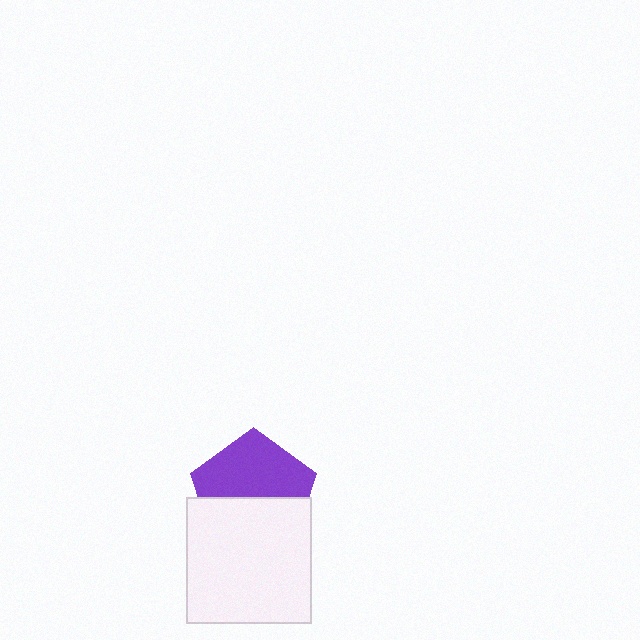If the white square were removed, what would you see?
You would see the complete purple pentagon.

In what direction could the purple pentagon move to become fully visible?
The purple pentagon could move up. That would shift it out from behind the white square entirely.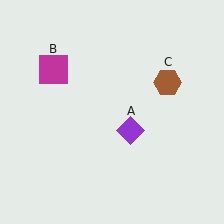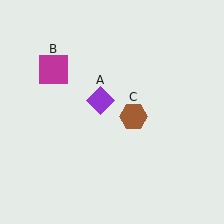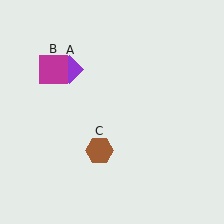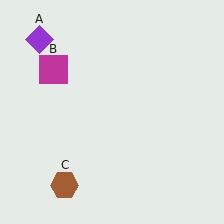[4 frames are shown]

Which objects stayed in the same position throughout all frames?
Magenta square (object B) remained stationary.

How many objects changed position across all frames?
2 objects changed position: purple diamond (object A), brown hexagon (object C).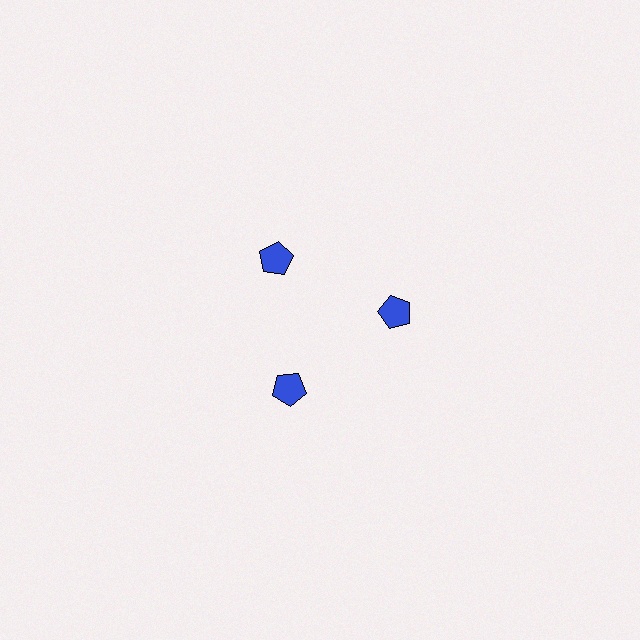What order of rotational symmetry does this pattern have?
This pattern has 3-fold rotational symmetry.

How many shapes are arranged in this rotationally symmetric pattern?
There are 3 shapes, arranged in 3 groups of 1.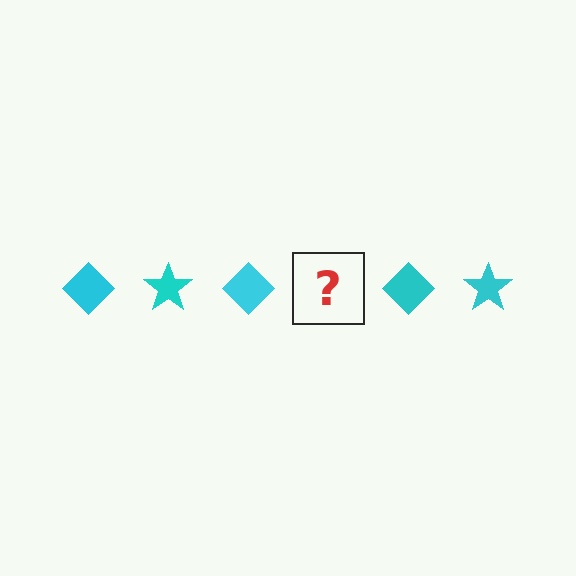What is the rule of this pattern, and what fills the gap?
The rule is that the pattern cycles through diamond, star shapes in cyan. The gap should be filled with a cyan star.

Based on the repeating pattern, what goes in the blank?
The blank should be a cyan star.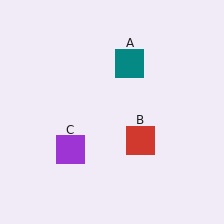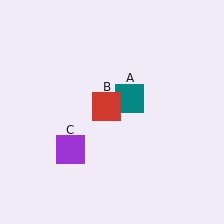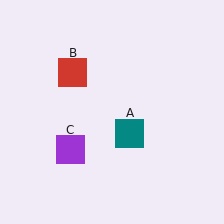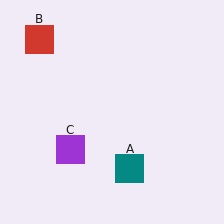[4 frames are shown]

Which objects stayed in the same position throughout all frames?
Purple square (object C) remained stationary.